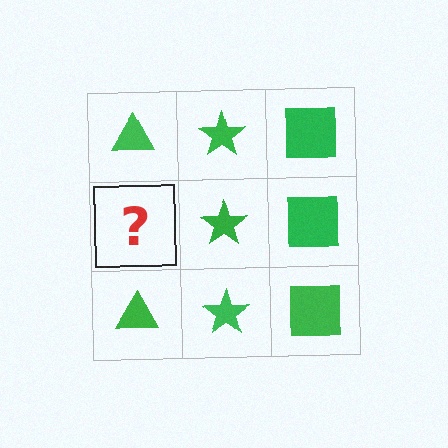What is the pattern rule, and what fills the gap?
The rule is that each column has a consistent shape. The gap should be filled with a green triangle.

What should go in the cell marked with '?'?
The missing cell should contain a green triangle.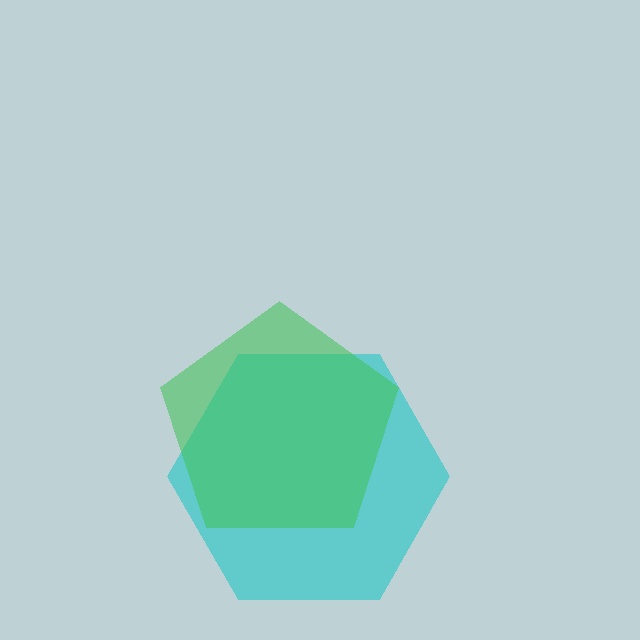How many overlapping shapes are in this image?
There are 2 overlapping shapes in the image.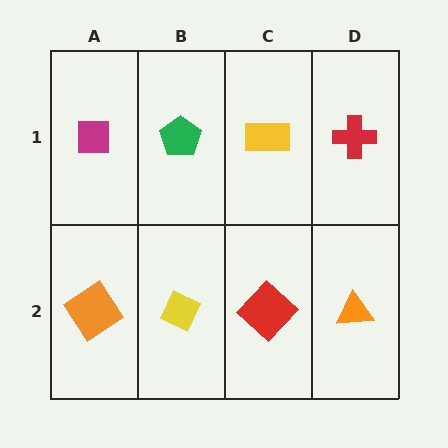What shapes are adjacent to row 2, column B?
A green pentagon (row 1, column B), an orange diamond (row 2, column A), a red diamond (row 2, column C).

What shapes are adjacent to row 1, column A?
An orange diamond (row 2, column A), a green pentagon (row 1, column B).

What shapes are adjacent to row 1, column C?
A red diamond (row 2, column C), a green pentagon (row 1, column B), a red cross (row 1, column D).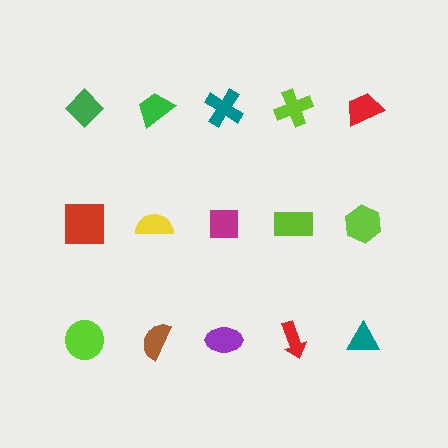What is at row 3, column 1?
A lime circle.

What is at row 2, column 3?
A magenta square.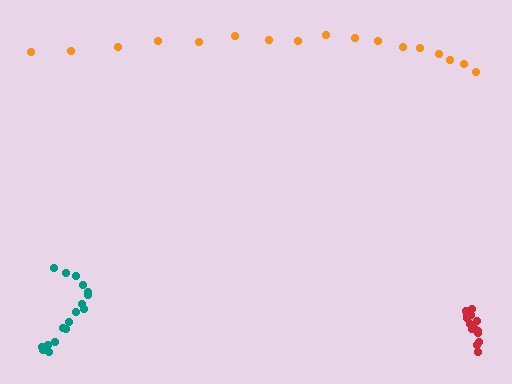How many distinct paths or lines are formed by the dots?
There are 3 distinct paths.